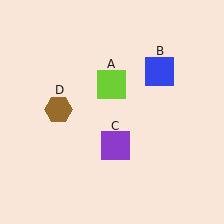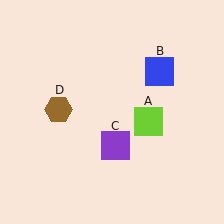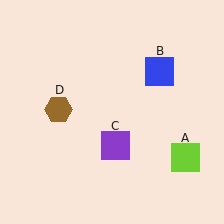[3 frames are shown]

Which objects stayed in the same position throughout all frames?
Blue square (object B) and purple square (object C) and brown hexagon (object D) remained stationary.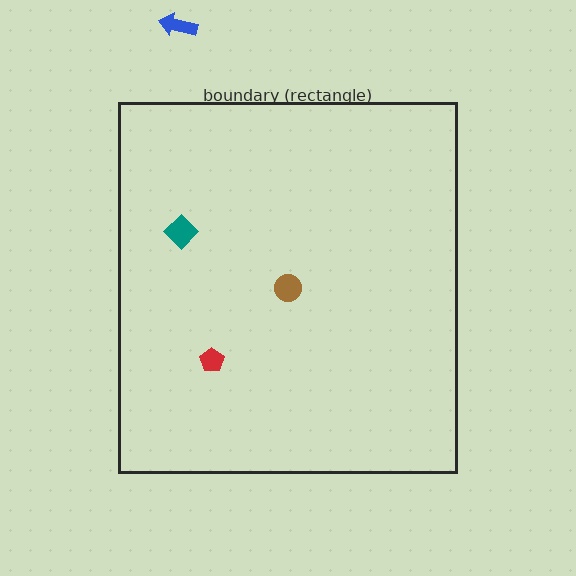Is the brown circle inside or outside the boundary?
Inside.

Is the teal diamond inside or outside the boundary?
Inside.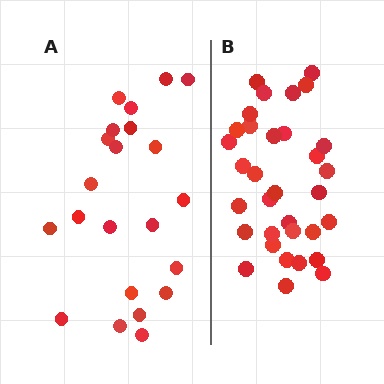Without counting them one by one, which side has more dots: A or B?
Region B (the right region) has more dots.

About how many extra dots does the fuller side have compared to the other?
Region B has roughly 12 or so more dots than region A.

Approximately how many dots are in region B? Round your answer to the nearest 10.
About 30 dots. (The exact count is 33, which rounds to 30.)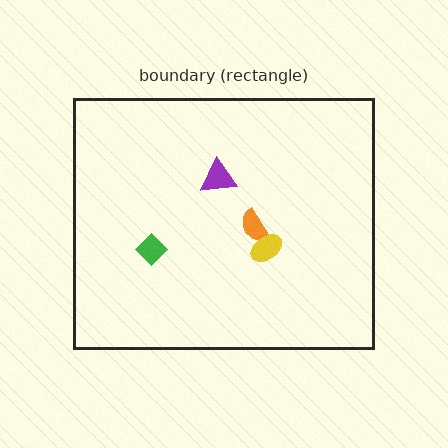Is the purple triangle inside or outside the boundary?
Inside.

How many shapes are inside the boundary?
4 inside, 0 outside.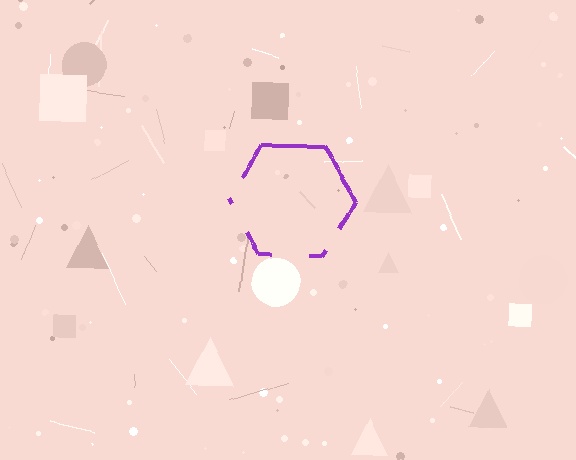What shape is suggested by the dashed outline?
The dashed outline suggests a hexagon.